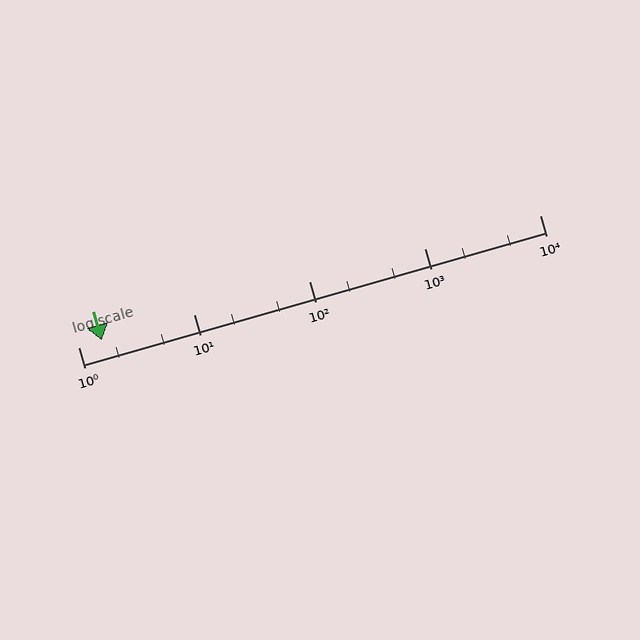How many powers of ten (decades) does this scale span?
The scale spans 4 decades, from 1 to 10000.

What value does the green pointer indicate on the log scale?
The pointer indicates approximately 1.6.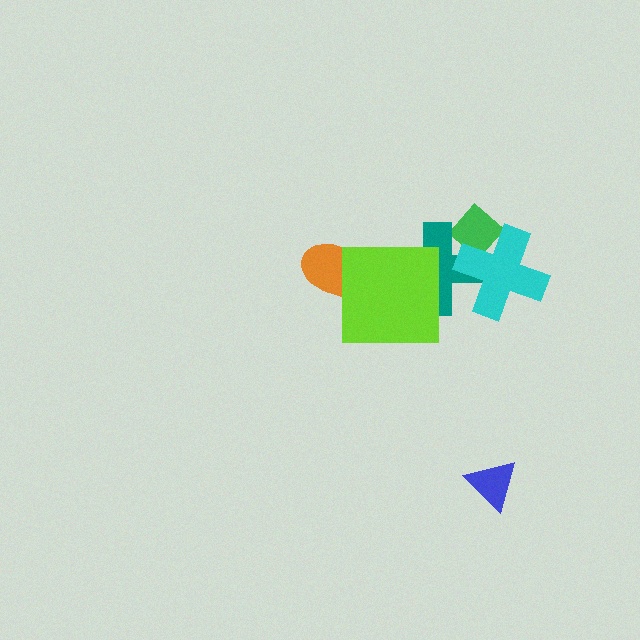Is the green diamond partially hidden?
Yes, it is partially covered by another shape.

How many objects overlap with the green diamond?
2 objects overlap with the green diamond.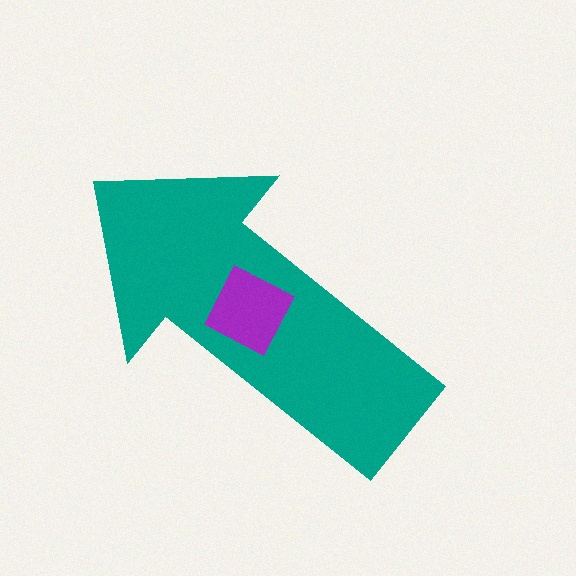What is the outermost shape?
The teal arrow.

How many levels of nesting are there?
2.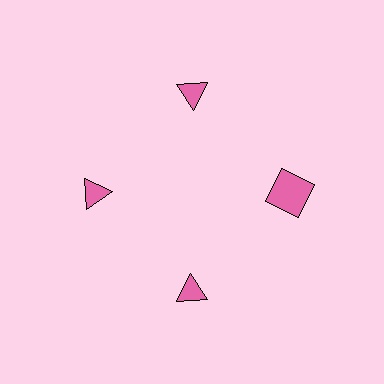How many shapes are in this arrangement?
There are 4 shapes arranged in a ring pattern.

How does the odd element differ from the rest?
It has a different shape: square instead of triangle.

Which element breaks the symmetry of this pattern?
The pink square at roughly the 3 o'clock position breaks the symmetry. All other shapes are pink triangles.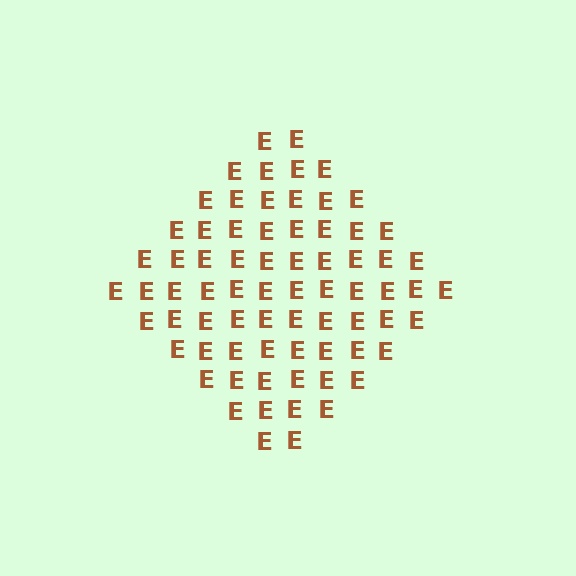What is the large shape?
The large shape is a diamond.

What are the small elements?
The small elements are letter E's.